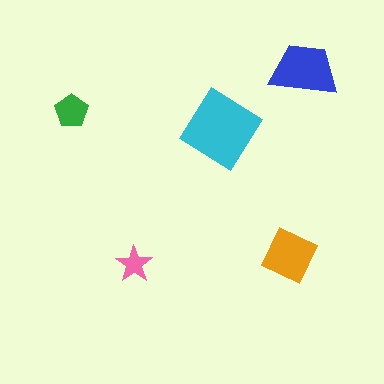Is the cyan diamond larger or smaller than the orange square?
Larger.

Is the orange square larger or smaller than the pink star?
Larger.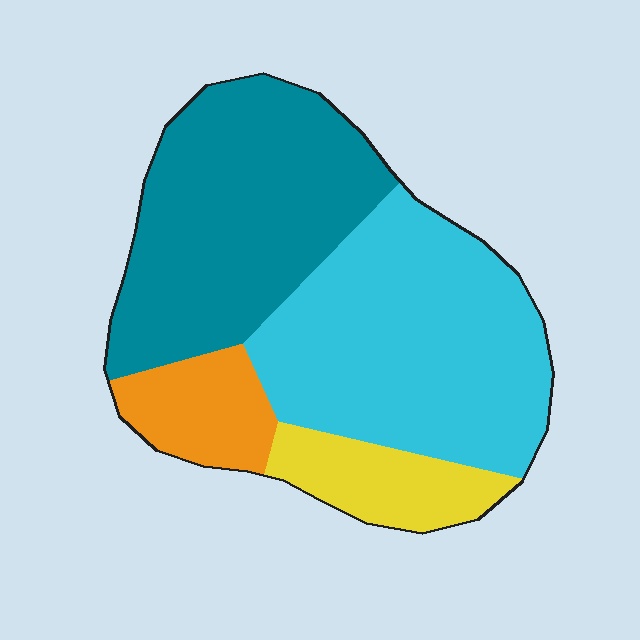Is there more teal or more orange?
Teal.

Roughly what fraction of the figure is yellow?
Yellow covers 11% of the figure.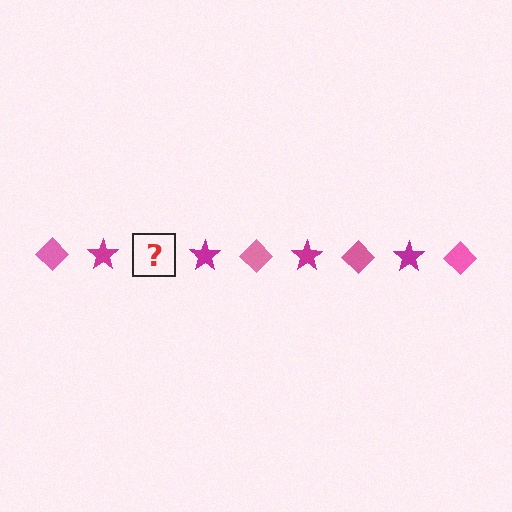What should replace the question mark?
The question mark should be replaced with a pink diamond.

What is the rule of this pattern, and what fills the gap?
The rule is that the pattern alternates between pink diamond and magenta star. The gap should be filled with a pink diamond.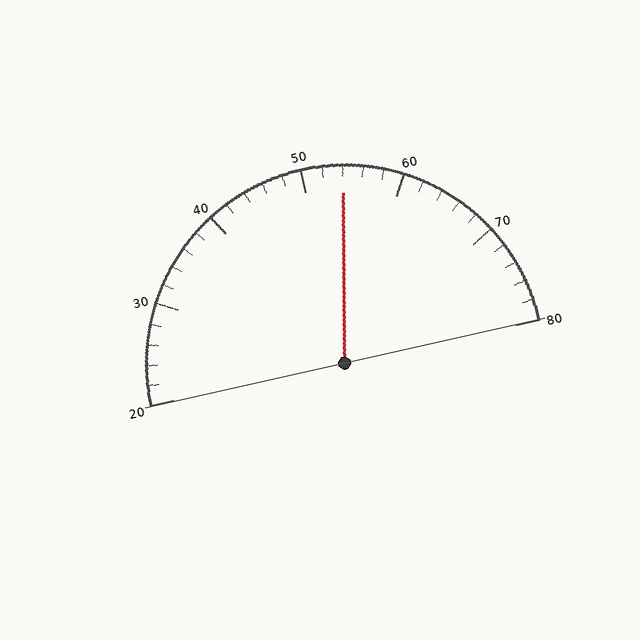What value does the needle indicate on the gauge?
The needle indicates approximately 54.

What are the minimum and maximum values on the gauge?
The gauge ranges from 20 to 80.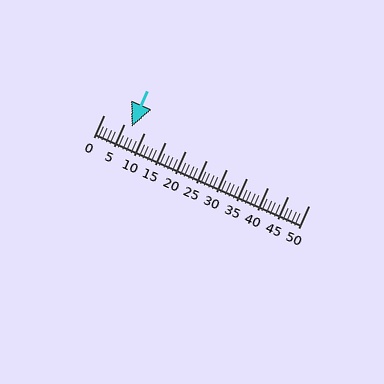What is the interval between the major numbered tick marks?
The major tick marks are spaced 5 units apart.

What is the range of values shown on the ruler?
The ruler shows values from 0 to 50.